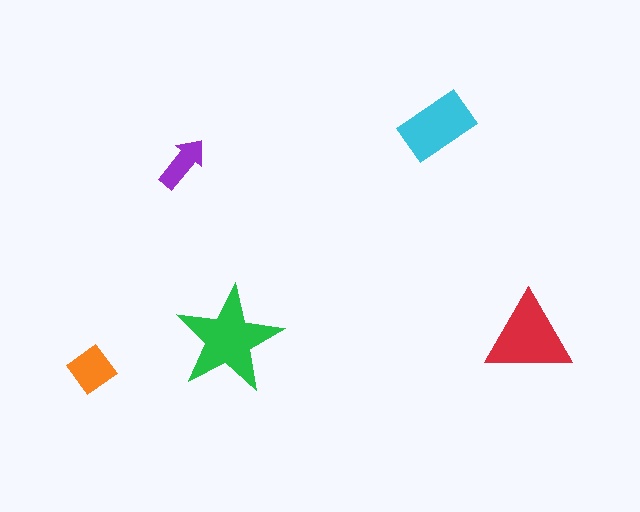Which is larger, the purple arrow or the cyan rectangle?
The cyan rectangle.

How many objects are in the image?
There are 5 objects in the image.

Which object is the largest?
The green star.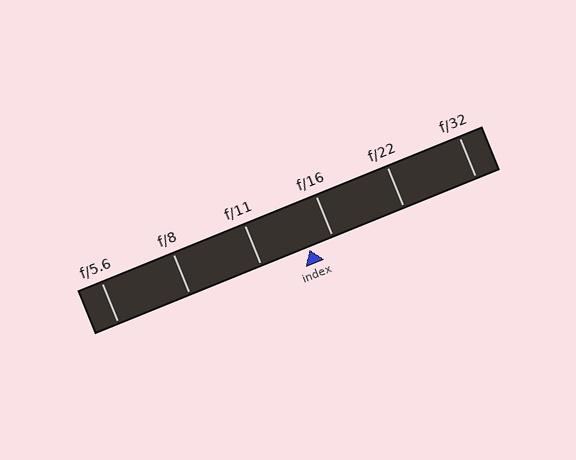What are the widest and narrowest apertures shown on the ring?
The widest aperture shown is f/5.6 and the narrowest is f/32.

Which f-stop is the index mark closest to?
The index mark is closest to f/16.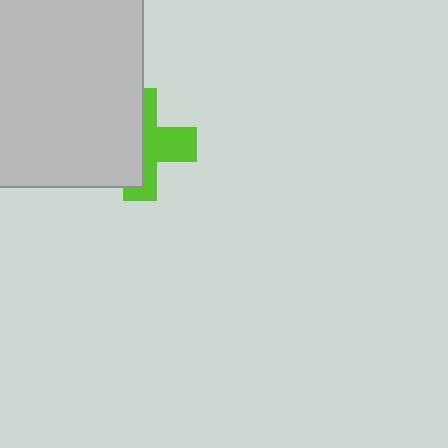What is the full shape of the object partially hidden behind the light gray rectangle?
The partially hidden object is a lime cross.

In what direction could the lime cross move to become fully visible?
The lime cross could move right. That would shift it out from behind the light gray rectangle entirely.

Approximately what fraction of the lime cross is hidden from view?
Roughly 51% of the lime cross is hidden behind the light gray rectangle.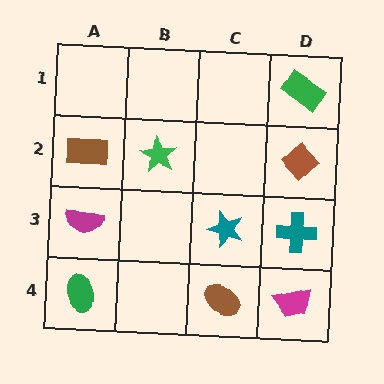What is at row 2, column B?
A green star.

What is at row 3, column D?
A teal cross.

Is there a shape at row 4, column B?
No, that cell is empty.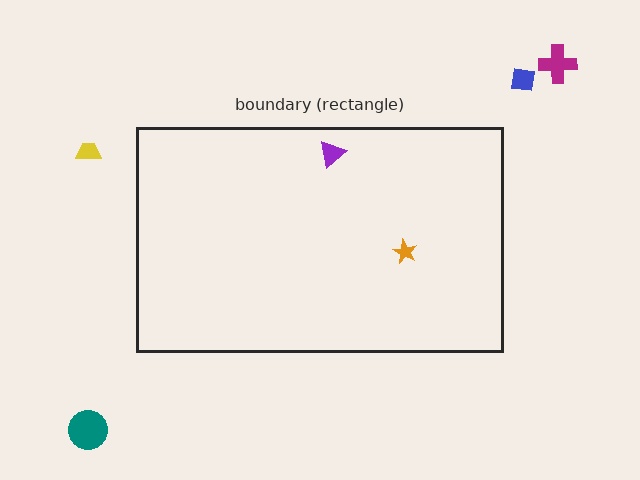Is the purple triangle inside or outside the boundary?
Inside.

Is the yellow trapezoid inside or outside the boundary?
Outside.